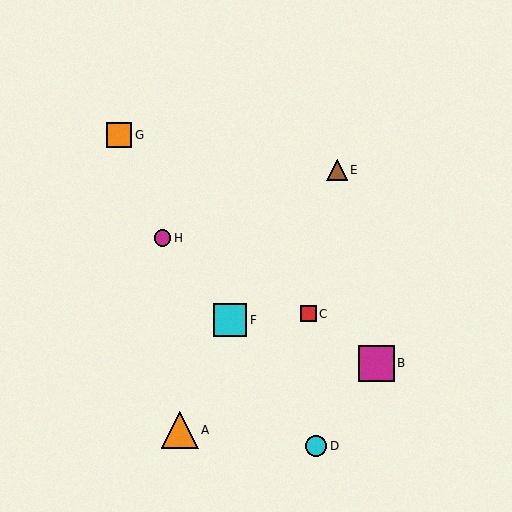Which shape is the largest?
The orange triangle (labeled A) is the largest.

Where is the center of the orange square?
The center of the orange square is at (119, 135).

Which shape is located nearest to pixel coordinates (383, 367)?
The magenta square (labeled B) at (376, 363) is nearest to that location.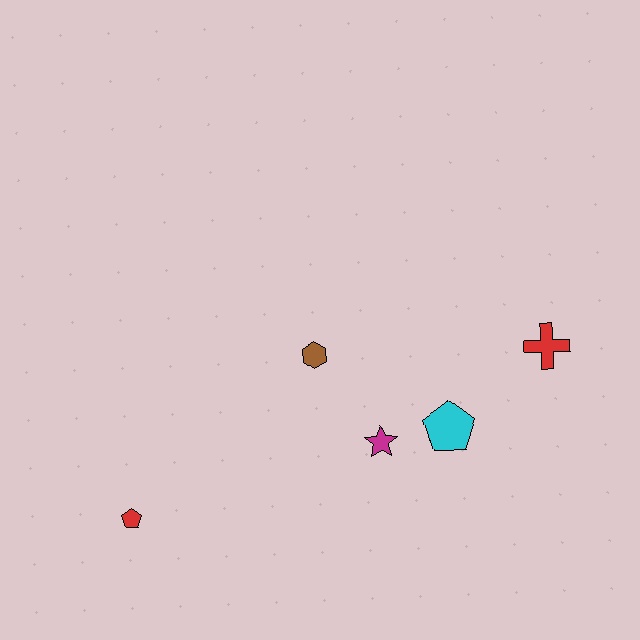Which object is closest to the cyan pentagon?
The magenta star is closest to the cyan pentagon.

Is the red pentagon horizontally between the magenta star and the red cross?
No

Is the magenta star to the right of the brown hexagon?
Yes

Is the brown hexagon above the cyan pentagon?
Yes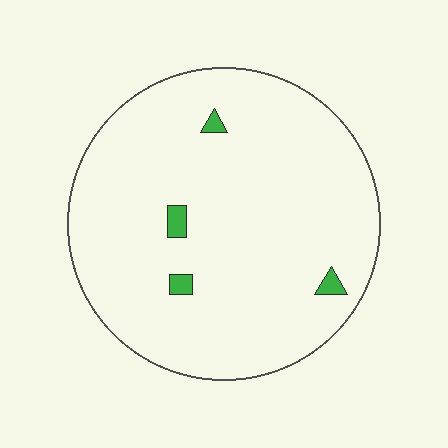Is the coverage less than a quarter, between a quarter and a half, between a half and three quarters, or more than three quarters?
Less than a quarter.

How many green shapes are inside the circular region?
4.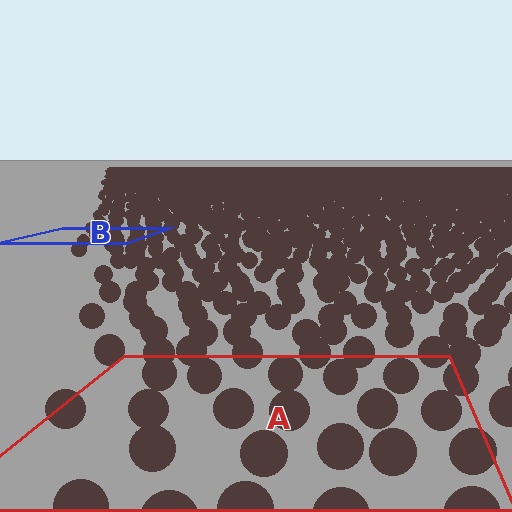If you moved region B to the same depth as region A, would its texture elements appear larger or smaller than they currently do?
They would appear larger. At a closer depth, the same texture elements are projected at a bigger on-screen size.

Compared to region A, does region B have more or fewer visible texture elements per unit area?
Region B has more texture elements per unit area — they are packed more densely because it is farther away.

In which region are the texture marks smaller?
The texture marks are smaller in region B, because it is farther away.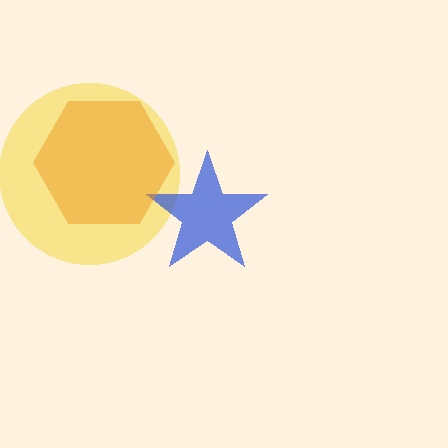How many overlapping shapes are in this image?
There are 3 overlapping shapes in the image.